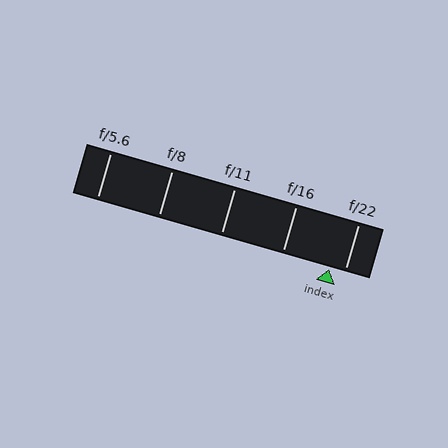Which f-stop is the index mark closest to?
The index mark is closest to f/22.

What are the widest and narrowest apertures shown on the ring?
The widest aperture shown is f/5.6 and the narrowest is f/22.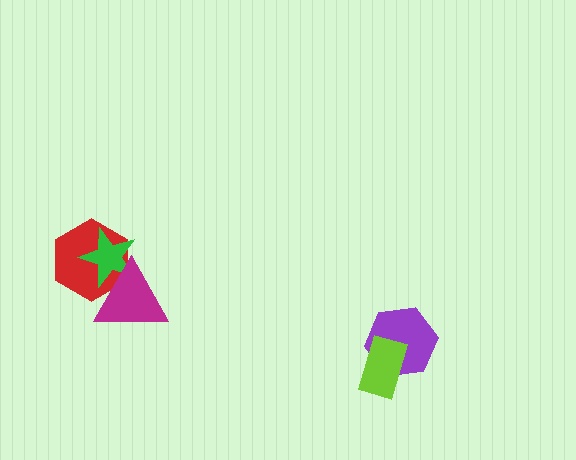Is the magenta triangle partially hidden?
No, no other shape covers it.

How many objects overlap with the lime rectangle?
1 object overlaps with the lime rectangle.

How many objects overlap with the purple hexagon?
1 object overlaps with the purple hexagon.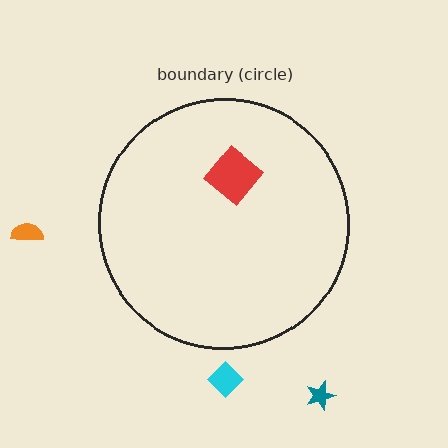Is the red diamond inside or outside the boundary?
Inside.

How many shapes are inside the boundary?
1 inside, 3 outside.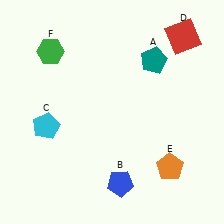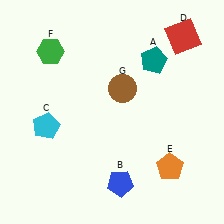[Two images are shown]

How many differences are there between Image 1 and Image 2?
There is 1 difference between the two images.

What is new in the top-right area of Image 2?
A brown circle (G) was added in the top-right area of Image 2.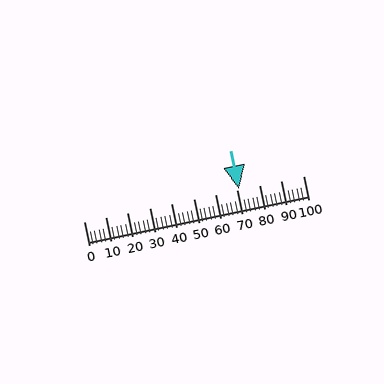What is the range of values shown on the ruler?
The ruler shows values from 0 to 100.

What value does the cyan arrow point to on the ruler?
The cyan arrow points to approximately 71.